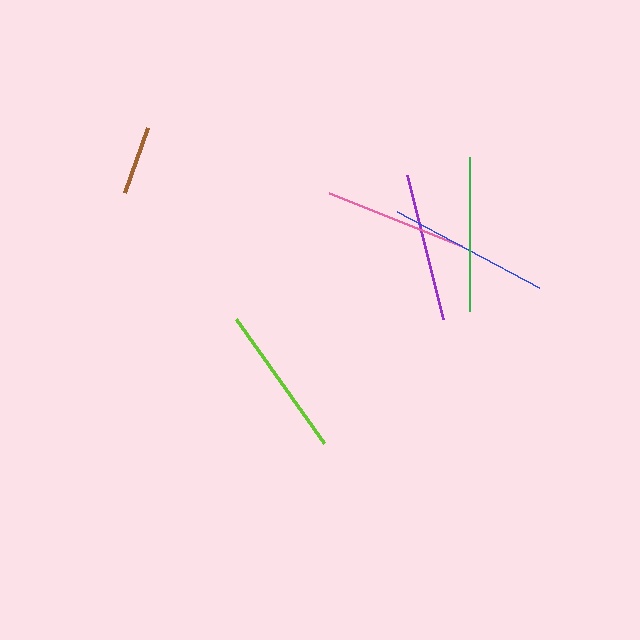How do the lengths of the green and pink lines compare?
The green and pink lines are approximately the same length.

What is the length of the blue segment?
The blue segment is approximately 161 pixels long.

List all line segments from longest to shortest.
From longest to shortest: blue, green, lime, purple, pink, brown.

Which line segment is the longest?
The blue line is the longest at approximately 161 pixels.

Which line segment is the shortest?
The brown line is the shortest at approximately 69 pixels.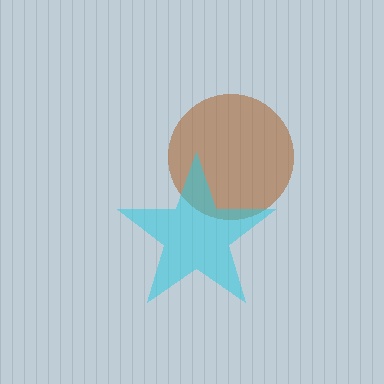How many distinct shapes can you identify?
There are 2 distinct shapes: a brown circle, a cyan star.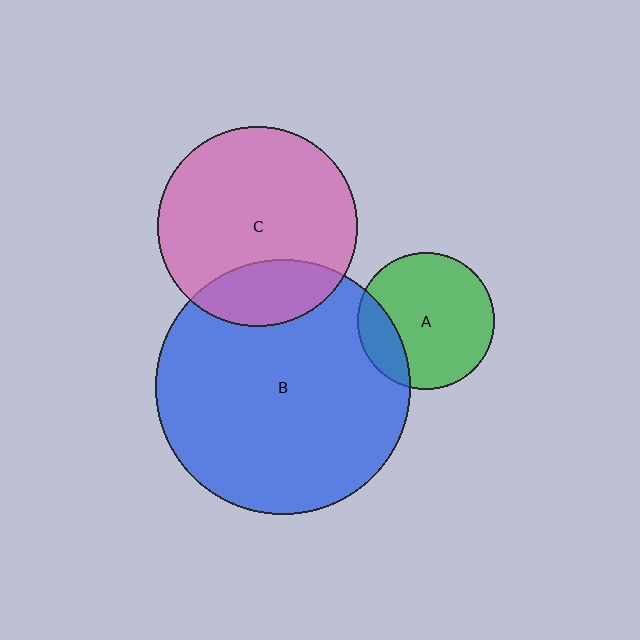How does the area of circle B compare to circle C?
Approximately 1.6 times.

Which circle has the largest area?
Circle B (blue).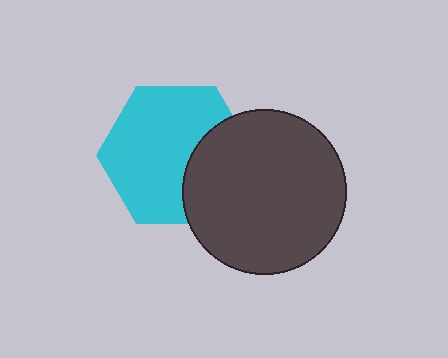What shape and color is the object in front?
The object in front is a dark gray circle.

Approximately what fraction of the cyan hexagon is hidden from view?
Roughly 30% of the cyan hexagon is hidden behind the dark gray circle.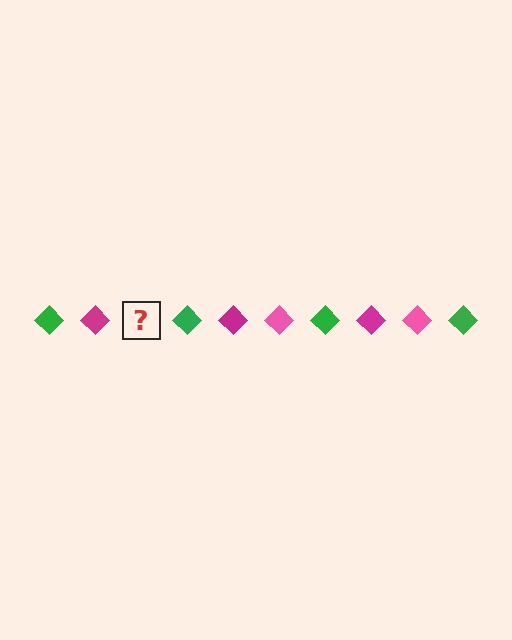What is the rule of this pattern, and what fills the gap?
The rule is that the pattern cycles through green, magenta, pink diamonds. The gap should be filled with a pink diamond.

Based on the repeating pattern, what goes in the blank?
The blank should be a pink diamond.